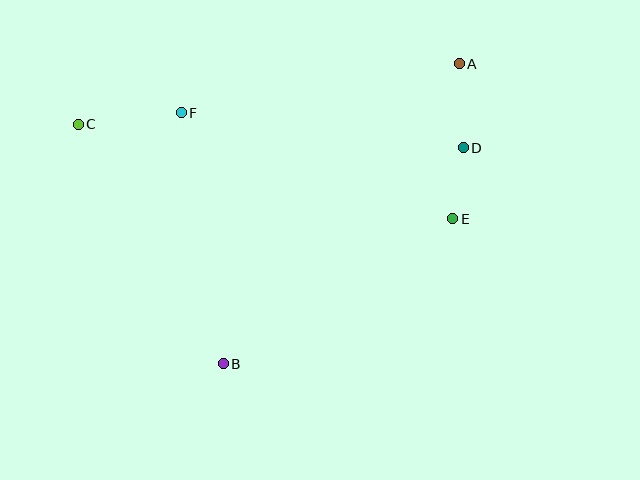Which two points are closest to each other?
Points D and E are closest to each other.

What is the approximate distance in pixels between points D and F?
The distance between D and F is approximately 284 pixels.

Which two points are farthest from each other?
Points C and E are farthest from each other.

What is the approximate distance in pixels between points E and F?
The distance between E and F is approximately 291 pixels.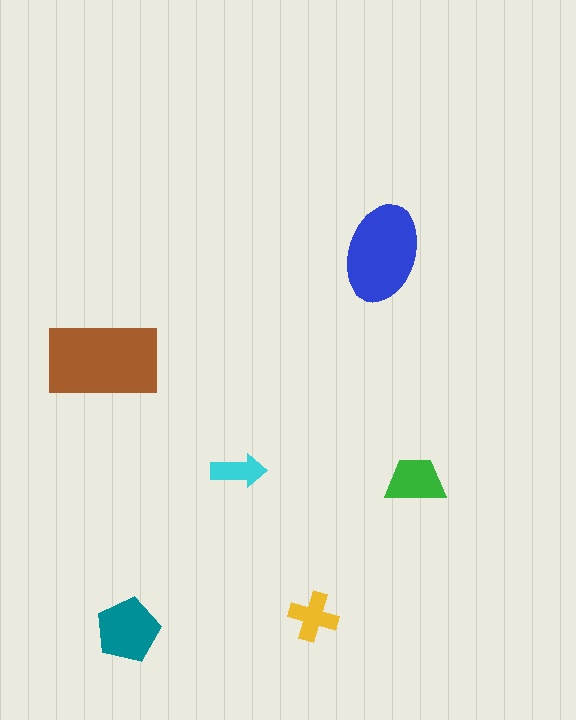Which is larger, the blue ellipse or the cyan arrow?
The blue ellipse.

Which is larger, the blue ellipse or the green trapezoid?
The blue ellipse.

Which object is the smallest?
The cyan arrow.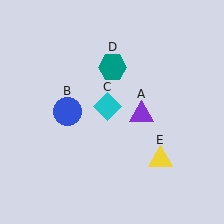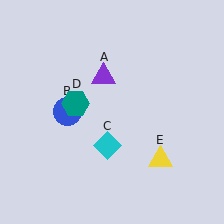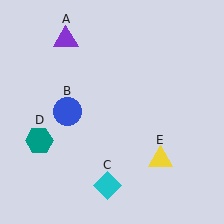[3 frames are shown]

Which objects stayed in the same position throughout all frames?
Blue circle (object B) and yellow triangle (object E) remained stationary.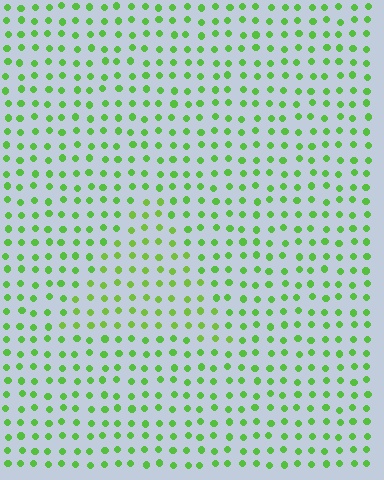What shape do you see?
I see a triangle.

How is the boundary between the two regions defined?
The boundary is defined purely by a slight shift in hue (about 14 degrees). Spacing, size, and orientation are identical on both sides.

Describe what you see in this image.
The image is filled with small lime elements in a uniform arrangement. A triangle-shaped region is visible where the elements are tinted to a slightly different hue, forming a subtle color boundary.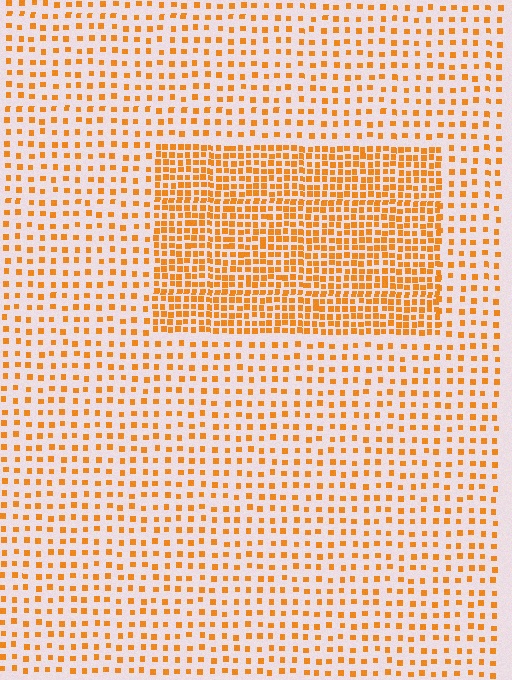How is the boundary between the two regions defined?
The boundary is defined by a change in element density (approximately 2.4x ratio). All elements are the same color, size, and shape.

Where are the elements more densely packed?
The elements are more densely packed inside the rectangle boundary.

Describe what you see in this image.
The image contains small orange elements arranged at two different densities. A rectangle-shaped region is visible where the elements are more densely packed than the surrounding area.